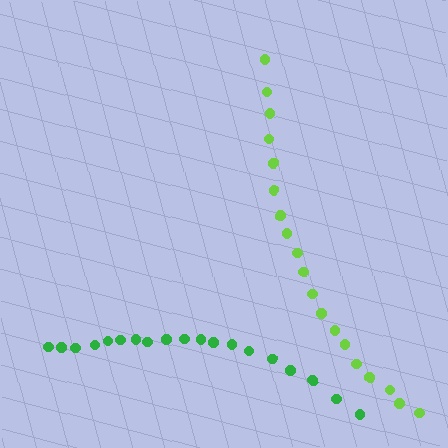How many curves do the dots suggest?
There are 2 distinct paths.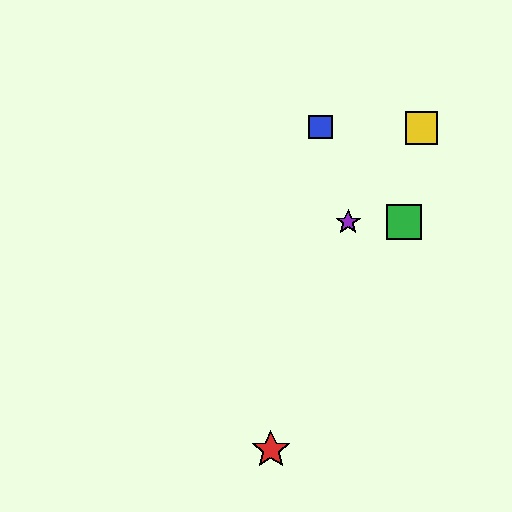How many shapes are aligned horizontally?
2 shapes (the green square, the purple star) are aligned horizontally.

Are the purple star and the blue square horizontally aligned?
No, the purple star is at y≈222 and the blue square is at y≈127.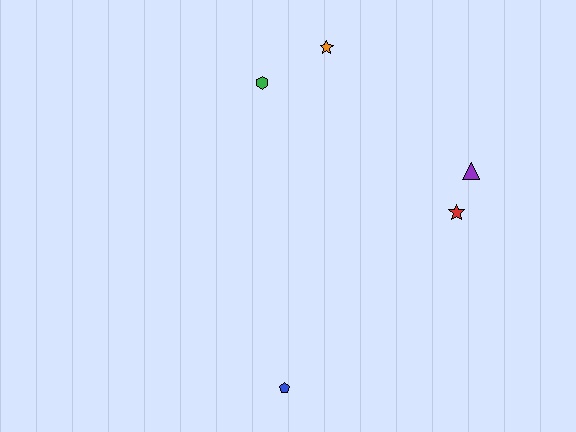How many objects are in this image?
There are 5 objects.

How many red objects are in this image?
There is 1 red object.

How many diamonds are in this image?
There are no diamonds.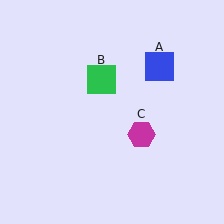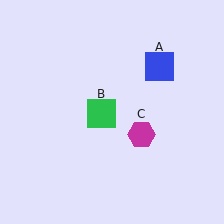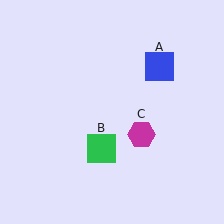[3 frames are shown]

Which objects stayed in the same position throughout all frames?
Blue square (object A) and magenta hexagon (object C) remained stationary.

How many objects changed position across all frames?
1 object changed position: green square (object B).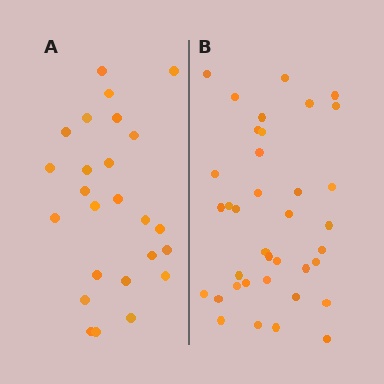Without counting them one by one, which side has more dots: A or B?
Region B (the right region) has more dots.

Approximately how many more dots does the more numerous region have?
Region B has roughly 12 or so more dots than region A.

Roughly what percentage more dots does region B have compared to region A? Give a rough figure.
About 50% more.